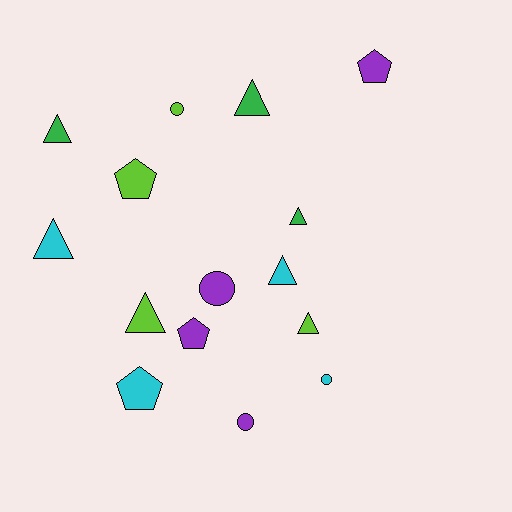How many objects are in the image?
There are 15 objects.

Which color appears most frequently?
Lime, with 4 objects.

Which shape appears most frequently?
Triangle, with 7 objects.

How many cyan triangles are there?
There are 2 cyan triangles.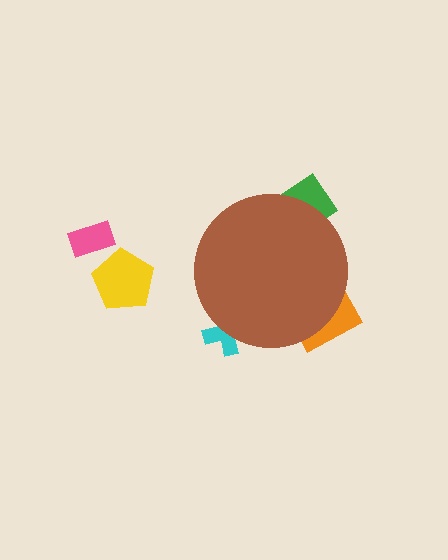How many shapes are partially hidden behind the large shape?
3 shapes are partially hidden.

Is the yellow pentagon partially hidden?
No, the yellow pentagon is fully visible.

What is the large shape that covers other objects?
A brown circle.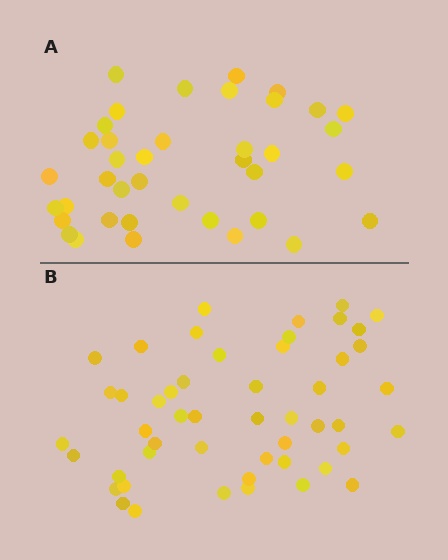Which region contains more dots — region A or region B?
Region B (the bottom region) has more dots.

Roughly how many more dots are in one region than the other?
Region B has roughly 12 or so more dots than region A.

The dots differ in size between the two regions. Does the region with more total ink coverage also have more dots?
No. Region A has more total ink coverage because its dots are larger, but region B actually contains more individual dots. Total area can be misleading — the number of items is what matters here.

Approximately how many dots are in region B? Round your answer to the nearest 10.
About 50 dots.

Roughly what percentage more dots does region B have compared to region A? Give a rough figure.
About 30% more.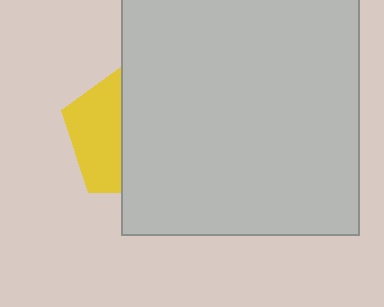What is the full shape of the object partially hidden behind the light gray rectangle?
The partially hidden object is a yellow pentagon.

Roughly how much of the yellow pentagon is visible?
A small part of it is visible (roughly 40%).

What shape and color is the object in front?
The object in front is a light gray rectangle.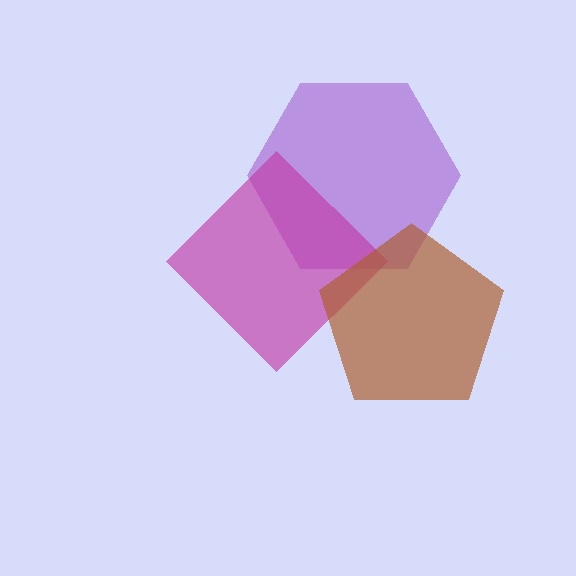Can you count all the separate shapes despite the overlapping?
Yes, there are 3 separate shapes.